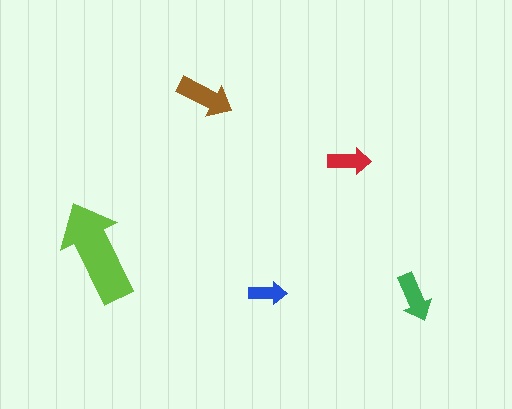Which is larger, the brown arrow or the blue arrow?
The brown one.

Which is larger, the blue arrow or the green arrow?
The green one.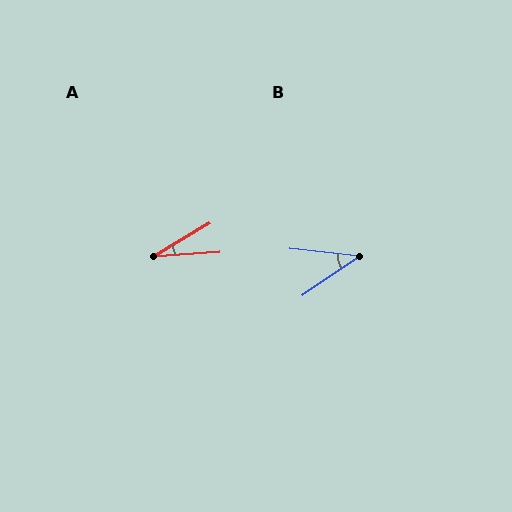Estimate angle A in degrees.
Approximately 27 degrees.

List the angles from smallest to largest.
A (27°), B (41°).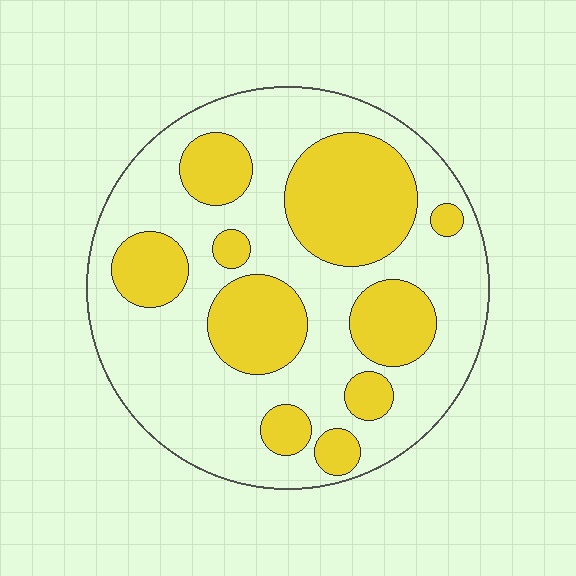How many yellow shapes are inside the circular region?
10.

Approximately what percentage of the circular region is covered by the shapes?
Approximately 35%.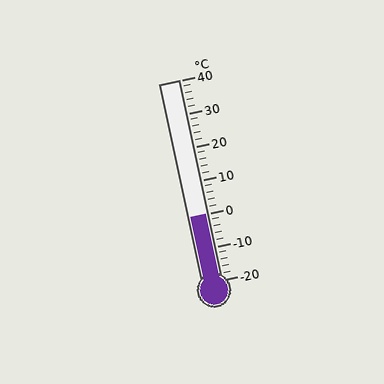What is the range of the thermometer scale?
The thermometer scale ranges from -20°C to 40°C.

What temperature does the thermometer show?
The thermometer shows approximately 0°C.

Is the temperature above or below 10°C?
The temperature is below 10°C.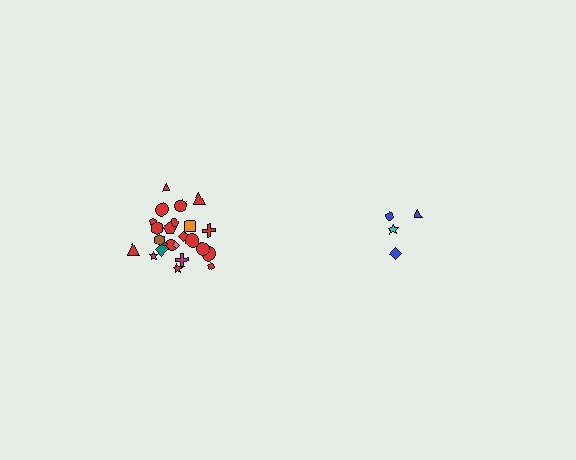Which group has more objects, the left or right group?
The left group.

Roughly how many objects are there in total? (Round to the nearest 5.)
Roughly 30 objects in total.